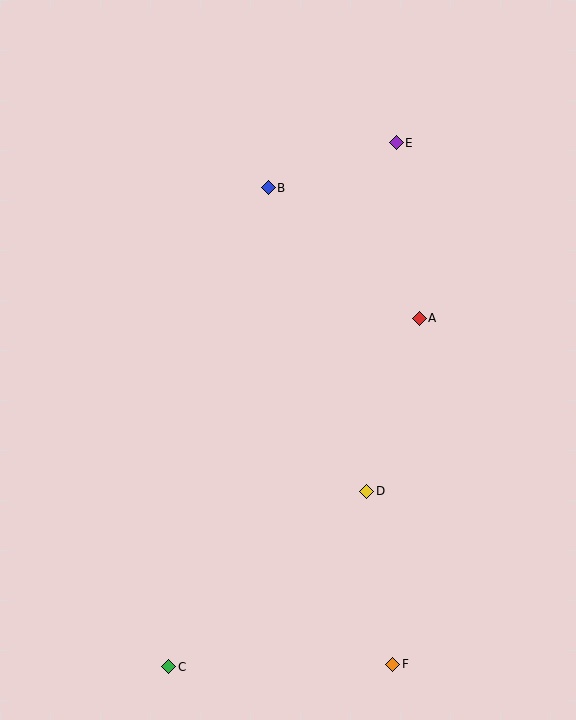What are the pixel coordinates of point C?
Point C is at (169, 667).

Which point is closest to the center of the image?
Point A at (419, 318) is closest to the center.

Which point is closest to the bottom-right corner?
Point F is closest to the bottom-right corner.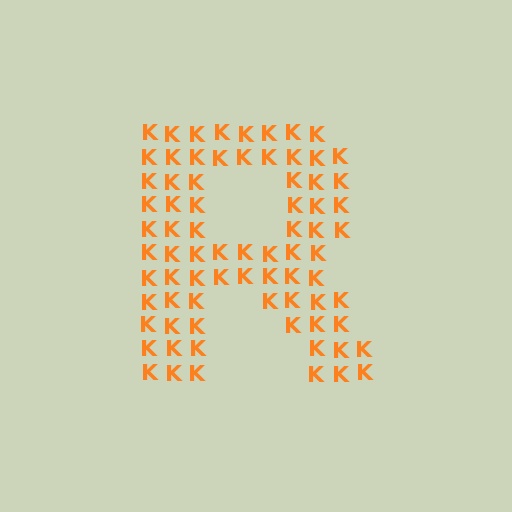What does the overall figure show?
The overall figure shows the letter R.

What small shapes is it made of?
It is made of small letter K's.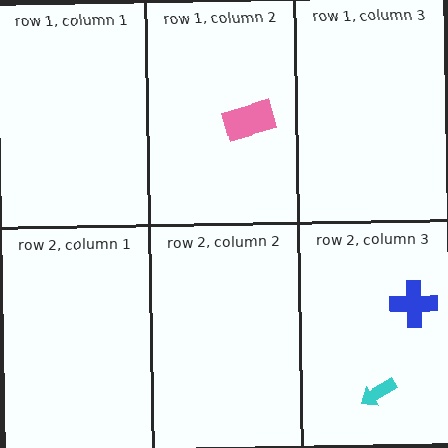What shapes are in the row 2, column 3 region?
The cyan arrow, the blue cross.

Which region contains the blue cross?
The row 2, column 3 region.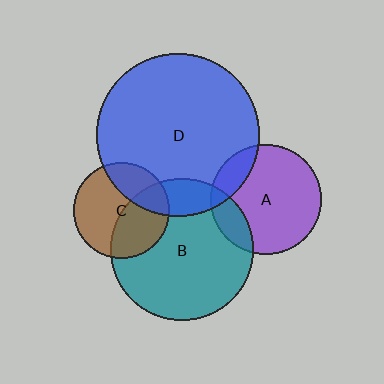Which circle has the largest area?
Circle D (blue).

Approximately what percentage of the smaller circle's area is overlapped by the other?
Approximately 15%.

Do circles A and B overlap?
Yes.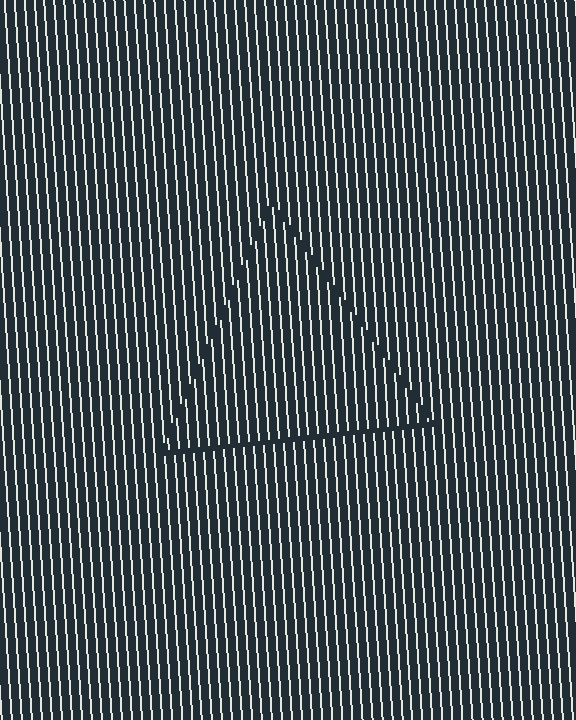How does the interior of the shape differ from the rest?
The interior of the shape contains the same grating, shifted by half a period — the contour is defined by the phase discontinuity where line-ends from the inner and outer gratings abut.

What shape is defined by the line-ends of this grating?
An illusory triangle. The interior of the shape contains the same grating, shifted by half a period — the contour is defined by the phase discontinuity where line-ends from the inner and outer gratings abut.